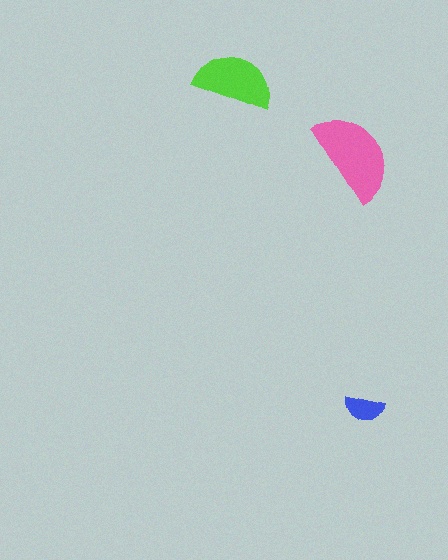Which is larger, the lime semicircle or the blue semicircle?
The lime one.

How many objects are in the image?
There are 3 objects in the image.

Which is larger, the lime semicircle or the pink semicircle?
The pink one.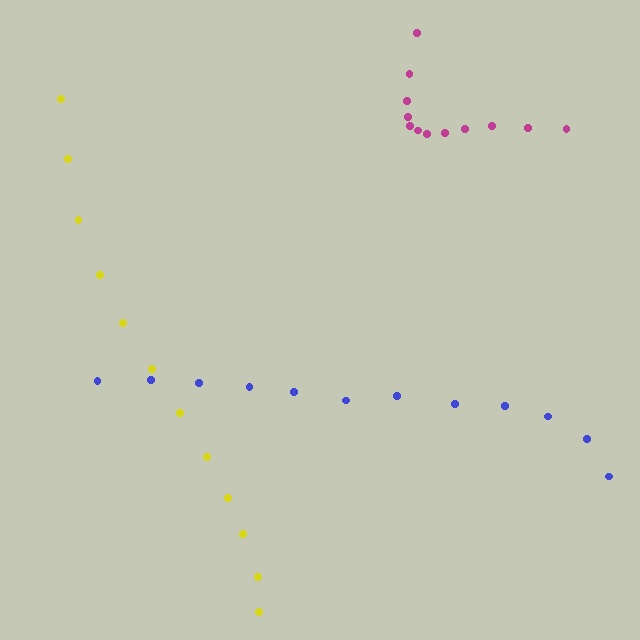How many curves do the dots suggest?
There are 3 distinct paths.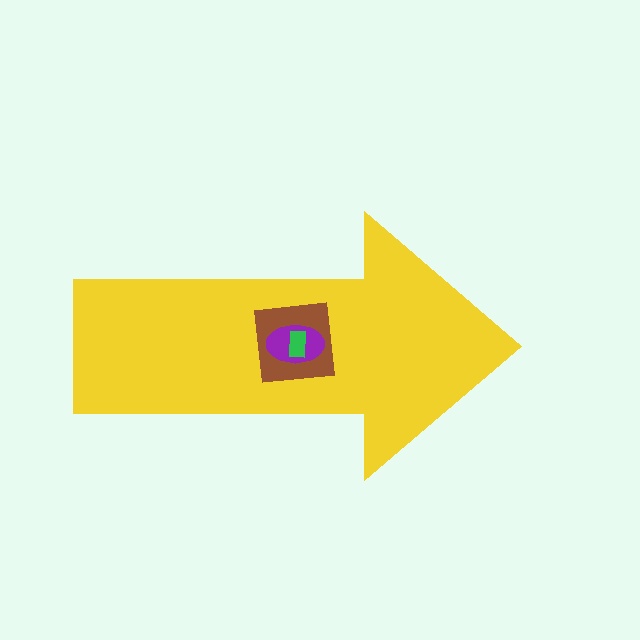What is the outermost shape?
The yellow arrow.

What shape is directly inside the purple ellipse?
The green rectangle.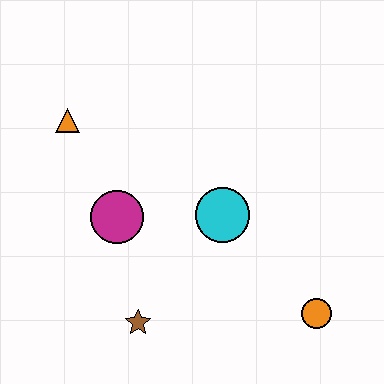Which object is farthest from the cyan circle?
The orange triangle is farthest from the cyan circle.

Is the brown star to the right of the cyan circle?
No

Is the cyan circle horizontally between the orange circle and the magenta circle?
Yes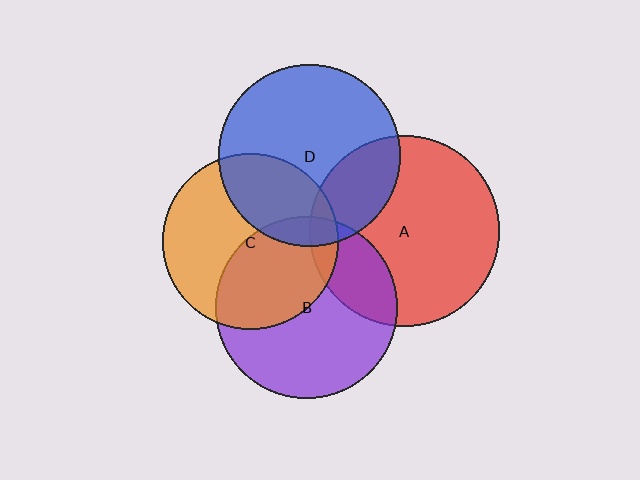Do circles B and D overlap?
Yes.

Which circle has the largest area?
Circle A (red).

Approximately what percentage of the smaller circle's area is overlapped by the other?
Approximately 10%.